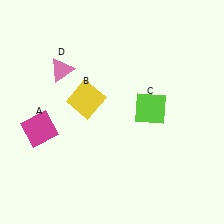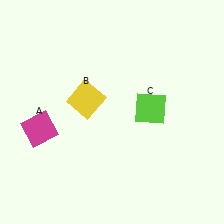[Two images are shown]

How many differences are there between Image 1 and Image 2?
There is 1 difference between the two images.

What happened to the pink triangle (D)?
The pink triangle (D) was removed in Image 2. It was in the top-left area of Image 1.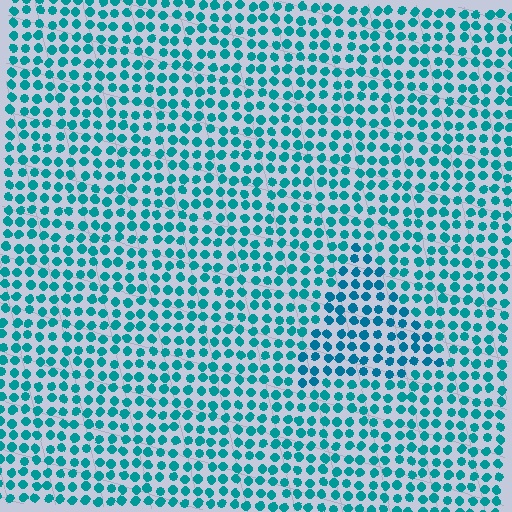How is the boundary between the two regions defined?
The boundary is defined purely by a slight shift in hue (about 15 degrees). Spacing, size, and orientation are identical on both sides.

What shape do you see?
I see a triangle.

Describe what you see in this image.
The image is filled with small teal elements in a uniform arrangement. A triangle-shaped region is visible where the elements are tinted to a slightly different hue, forming a subtle color boundary.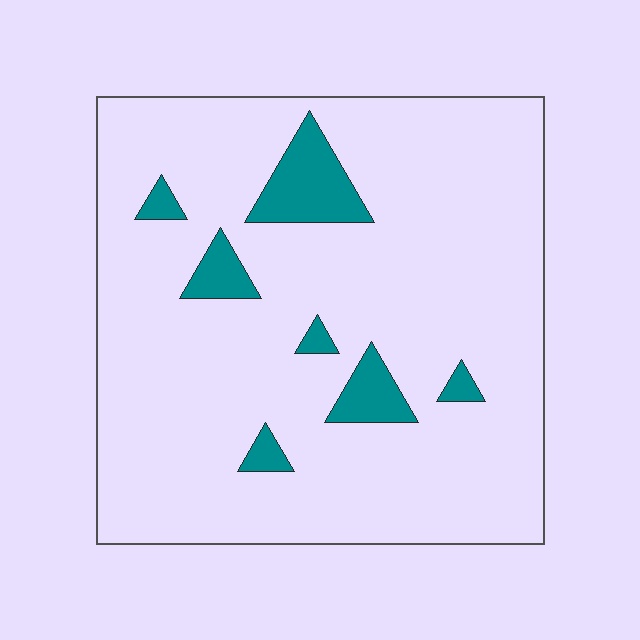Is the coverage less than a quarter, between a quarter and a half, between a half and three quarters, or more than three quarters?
Less than a quarter.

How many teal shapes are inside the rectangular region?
7.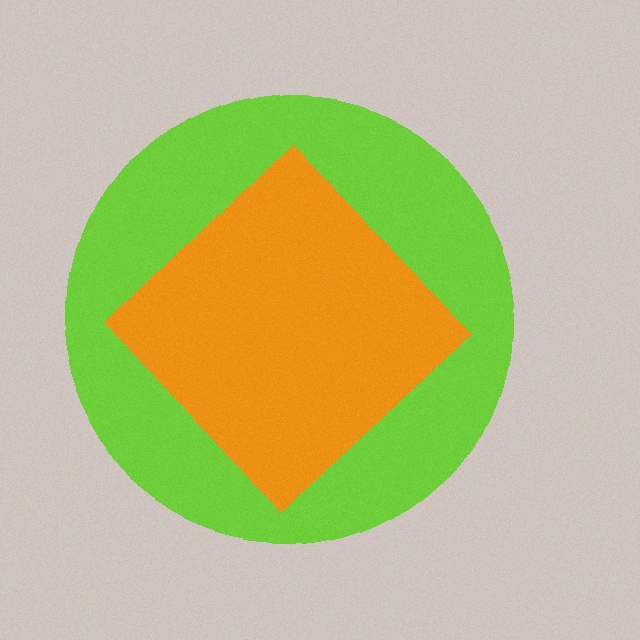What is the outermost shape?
The lime circle.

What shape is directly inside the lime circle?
The orange diamond.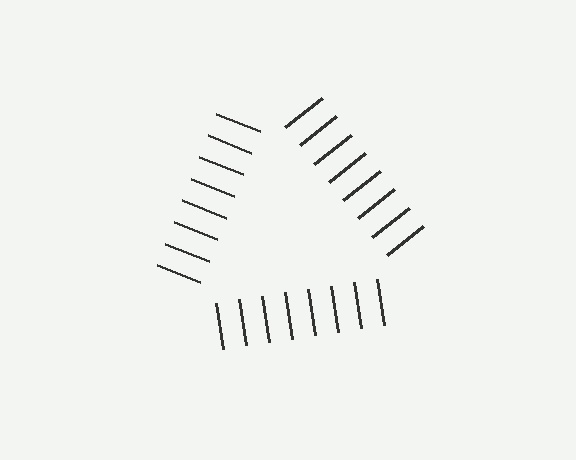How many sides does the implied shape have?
3 sides — the line-ends trace a triangle.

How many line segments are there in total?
24 — 8 along each of the 3 edges.